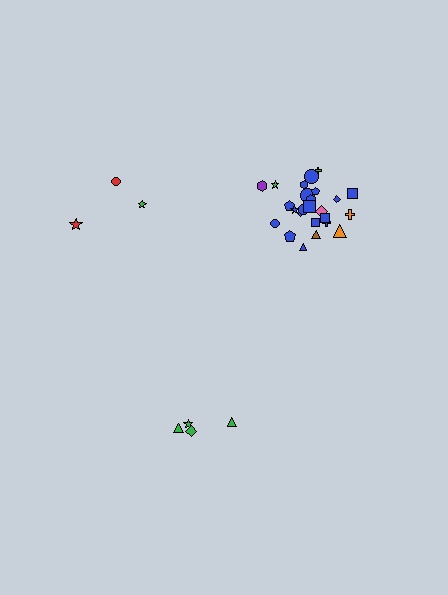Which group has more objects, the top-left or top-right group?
The top-right group.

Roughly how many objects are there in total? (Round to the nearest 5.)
Roughly 30 objects in total.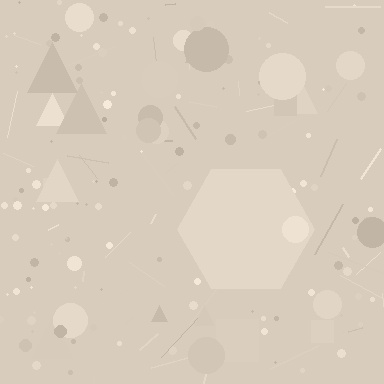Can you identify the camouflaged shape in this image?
The camouflaged shape is a hexagon.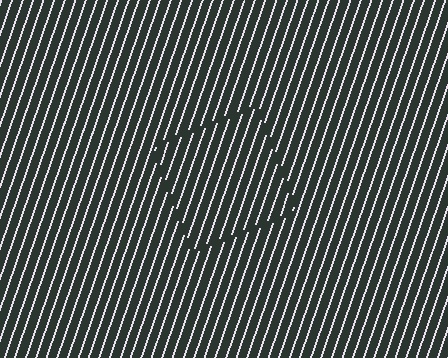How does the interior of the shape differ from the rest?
The interior of the shape contains the same grating, shifted by half a period — the contour is defined by the phase discontinuity where line-ends from the inner and outer gratings abut.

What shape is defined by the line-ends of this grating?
An illusory square. The interior of the shape contains the same grating, shifted by half a period — the contour is defined by the phase discontinuity where line-ends from the inner and outer gratings abut.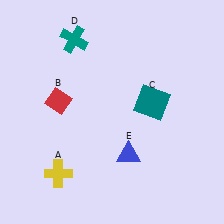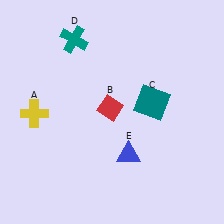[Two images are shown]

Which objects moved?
The objects that moved are: the yellow cross (A), the red diamond (B).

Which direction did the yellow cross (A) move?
The yellow cross (A) moved up.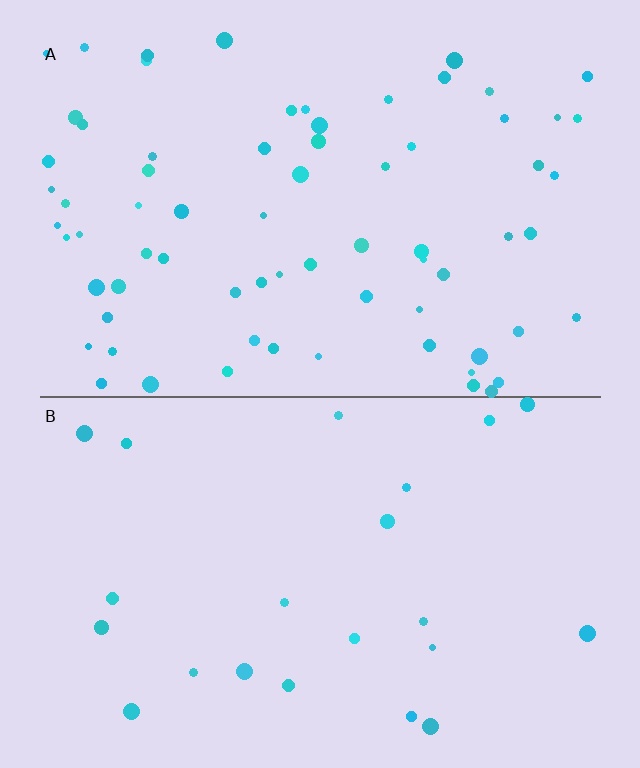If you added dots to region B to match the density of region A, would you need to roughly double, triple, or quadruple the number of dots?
Approximately triple.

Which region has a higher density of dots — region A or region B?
A (the top).